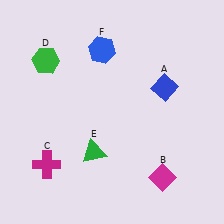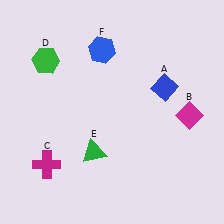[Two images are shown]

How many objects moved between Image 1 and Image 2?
1 object moved between the two images.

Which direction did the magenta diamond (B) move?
The magenta diamond (B) moved up.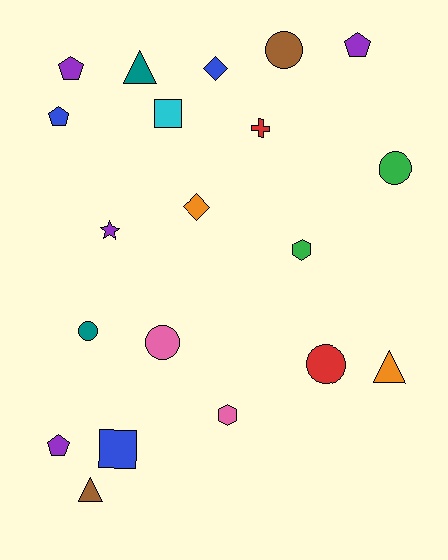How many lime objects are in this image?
There are no lime objects.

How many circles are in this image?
There are 5 circles.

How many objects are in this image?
There are 20 objects.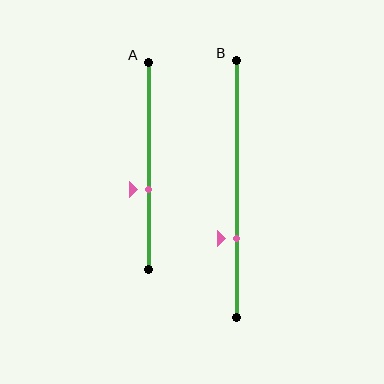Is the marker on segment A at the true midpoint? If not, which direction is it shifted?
No, the marker on segment A is shifted downward by about 11% of the segment length.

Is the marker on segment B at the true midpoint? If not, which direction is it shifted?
No, the marker on segment B is shifted downward by about 19% of the segment length.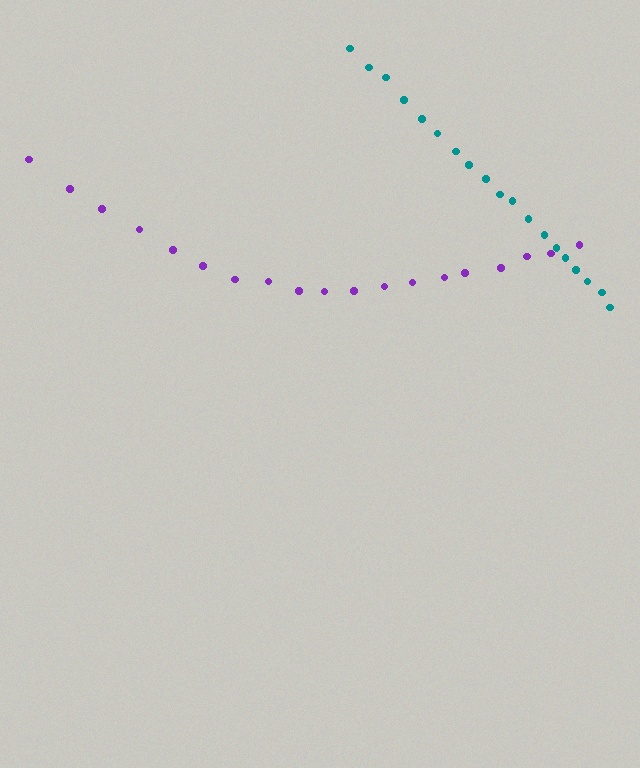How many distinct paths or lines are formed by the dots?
There are 2 distinct paths.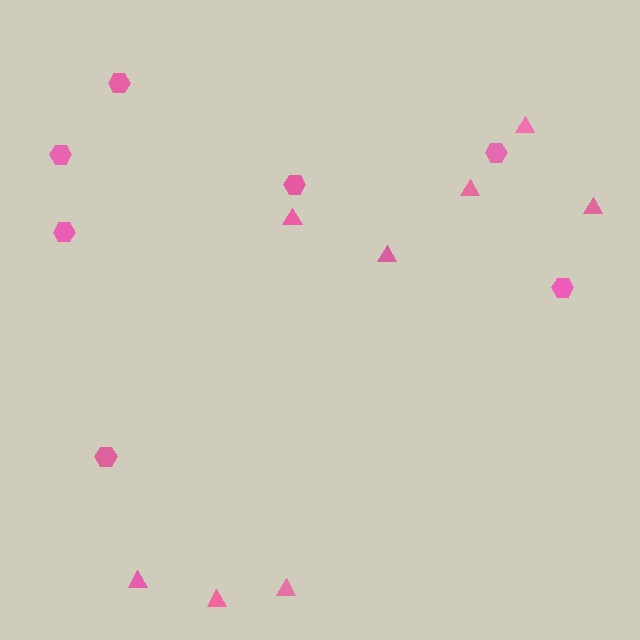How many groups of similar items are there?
There are 2 groups: one group of hexagons (7) and one group of triangles (8).